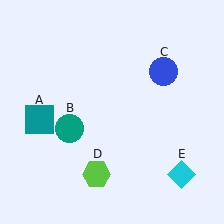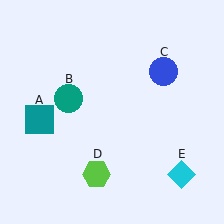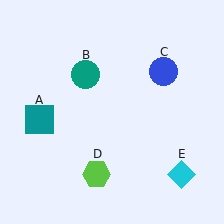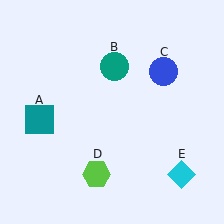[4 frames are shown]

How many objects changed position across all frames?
1 object changed position: teal circle (object B).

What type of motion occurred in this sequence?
The teal circle (object B) rotated clockwise around the center of the scene.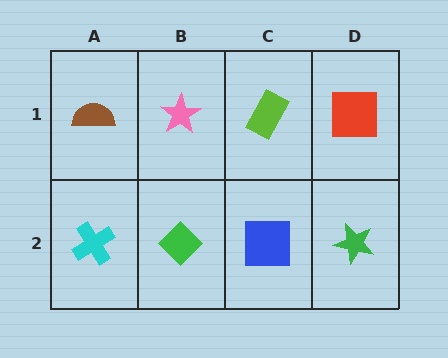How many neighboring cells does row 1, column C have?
3.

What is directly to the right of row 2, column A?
A green diamond.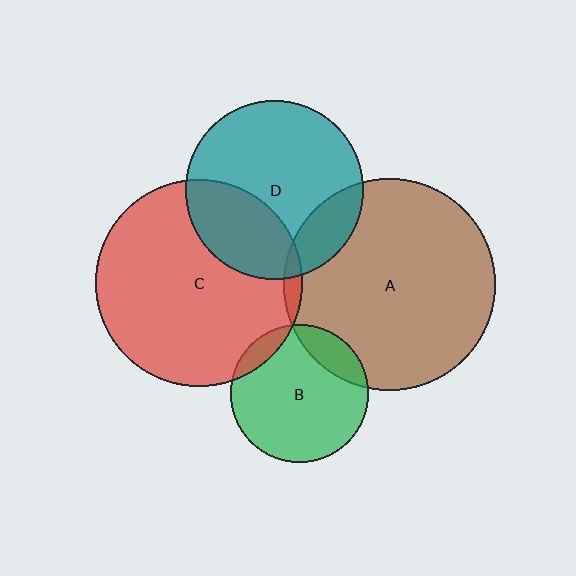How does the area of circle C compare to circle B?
Approximately 2.3 times.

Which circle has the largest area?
Circle A (brown).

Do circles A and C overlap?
Yes.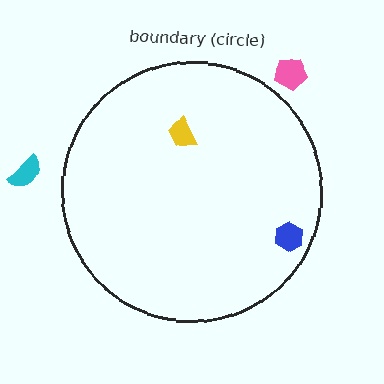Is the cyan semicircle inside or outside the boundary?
Outside.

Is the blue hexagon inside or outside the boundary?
Inside.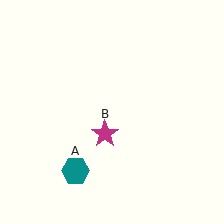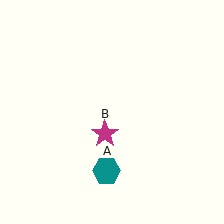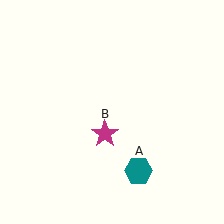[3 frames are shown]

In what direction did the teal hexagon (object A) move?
The teal hexagon (object A) moved right.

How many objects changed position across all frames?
1 object changed position: teal hexagon (object A).